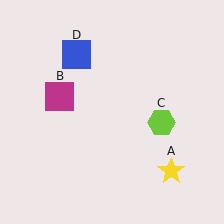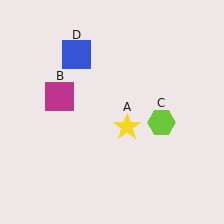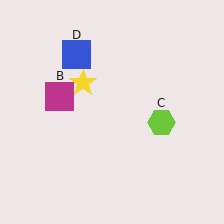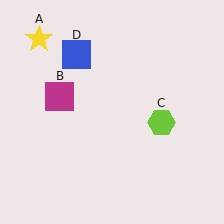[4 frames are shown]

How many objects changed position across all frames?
1 object changed position: yellow star (object A).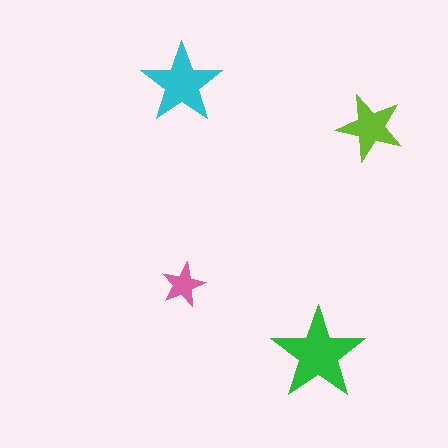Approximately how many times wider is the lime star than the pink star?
About 1.5 times wider.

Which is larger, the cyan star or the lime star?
The cyan one.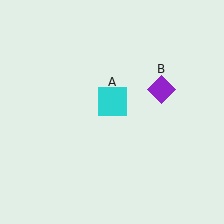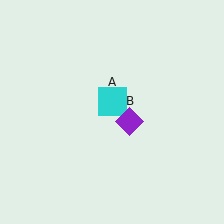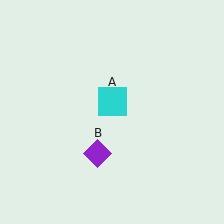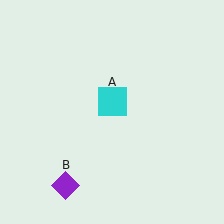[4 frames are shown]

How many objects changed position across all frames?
1 object changed position: purple diamond (object B).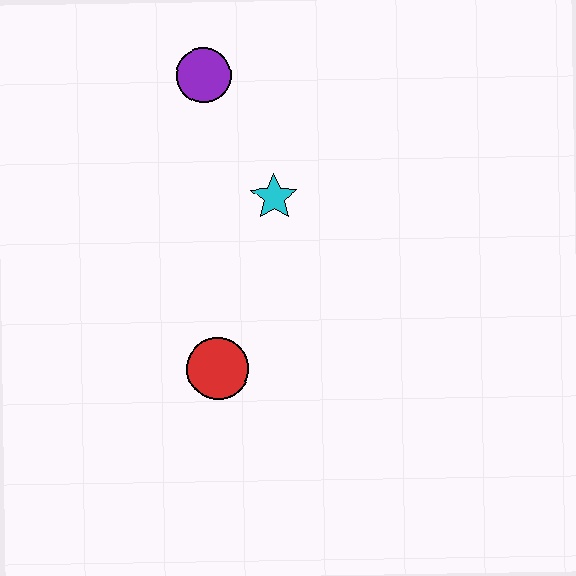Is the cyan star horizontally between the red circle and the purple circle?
No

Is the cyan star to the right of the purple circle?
Yes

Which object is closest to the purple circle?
The cyan star is closest to the purple circle.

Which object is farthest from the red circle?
The purple circle is farthest from the red circle.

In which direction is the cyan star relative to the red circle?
The cyan star is above the red circle.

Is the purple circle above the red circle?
Yes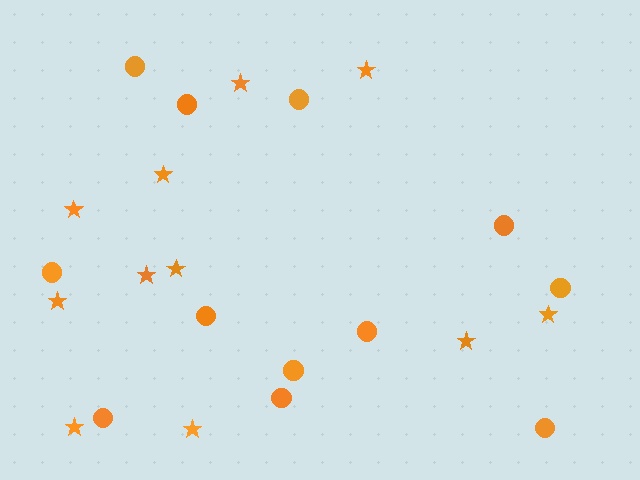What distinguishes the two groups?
There are 2 groups: one group of circles (12) and one group of stars (11).